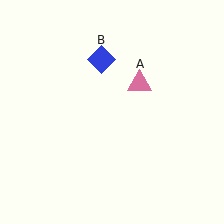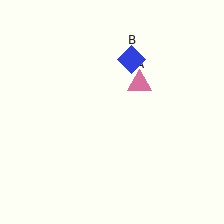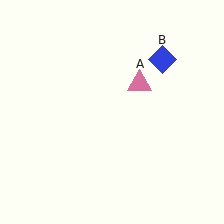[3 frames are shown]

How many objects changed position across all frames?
1 object changed position: blue diamond (object B).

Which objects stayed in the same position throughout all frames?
Pink triangle (object A) remained stationary.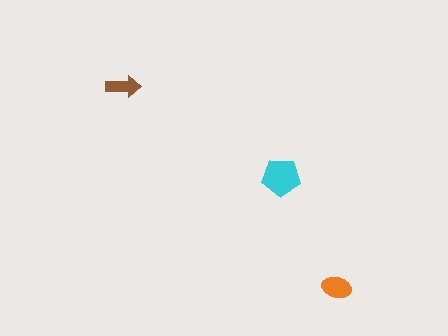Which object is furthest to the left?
The brown arrow is leftmost.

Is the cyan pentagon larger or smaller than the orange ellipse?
Larger.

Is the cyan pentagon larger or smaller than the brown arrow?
Larger.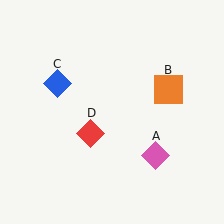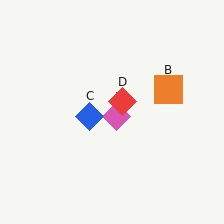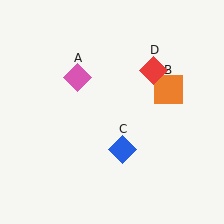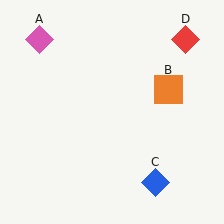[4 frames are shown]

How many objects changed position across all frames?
3 objects changed position: pink diamond (object A), blue diamond (object C), red diamond (object D).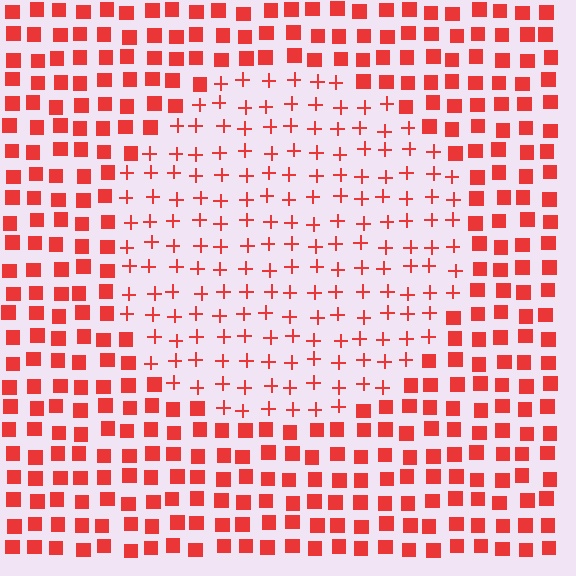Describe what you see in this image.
The image is filled with small red elements arranged in a uniform grid. A circle-shaped region contains plus signs, while the surrounding area contains squares. The boundary is defined purely by the change in element shape.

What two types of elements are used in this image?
The image uses plus signs inside the circle region and squares outside it.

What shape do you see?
I see a circle.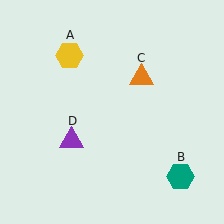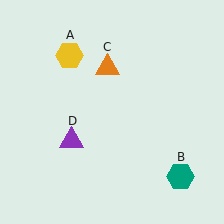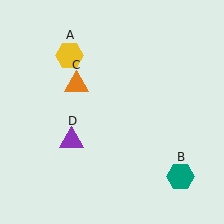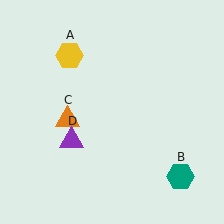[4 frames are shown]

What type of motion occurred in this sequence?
The orange triangle (object C) rotated counterclockwise around the center of the scene.